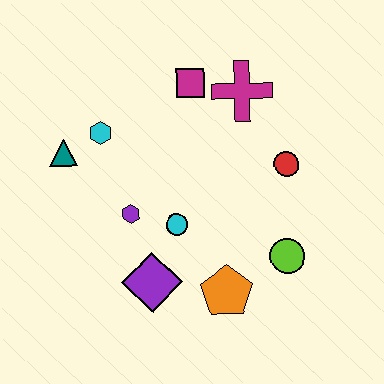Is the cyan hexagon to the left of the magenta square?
Yes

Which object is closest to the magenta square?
The magenta cross is closest to the magenta square.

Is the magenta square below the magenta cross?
No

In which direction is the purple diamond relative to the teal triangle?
The purple diamond is below the teal triangle.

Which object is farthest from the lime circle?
The teal triangle is farthest from the lime circle.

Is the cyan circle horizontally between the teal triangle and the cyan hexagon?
No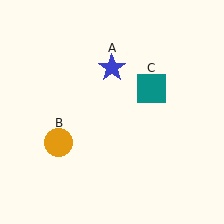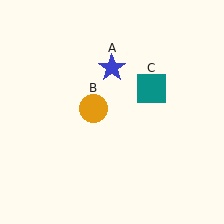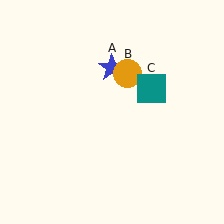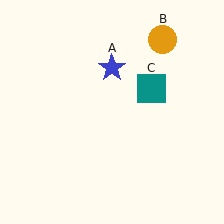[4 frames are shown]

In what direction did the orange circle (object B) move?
The orange circle (object B) moved up and to the right.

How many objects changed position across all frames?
1 object changed position: orange circle (object B).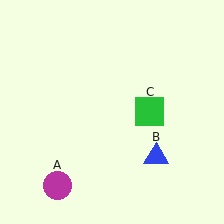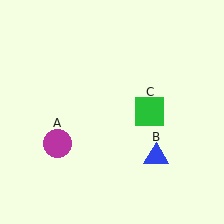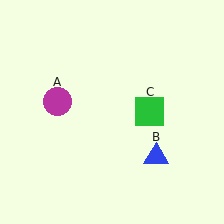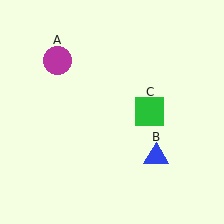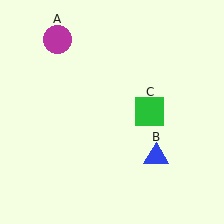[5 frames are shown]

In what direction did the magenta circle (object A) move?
The magenta circle (object A) moved up.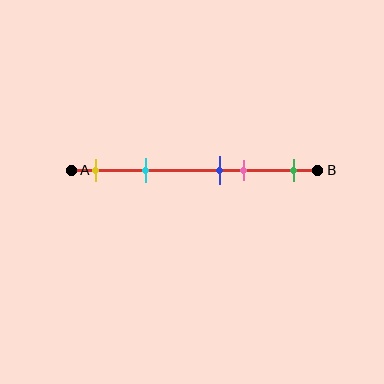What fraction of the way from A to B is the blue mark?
The blue mark is approximately 60% (0.6) of the way from A to B.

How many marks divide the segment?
There are 5 marks dividing the segment.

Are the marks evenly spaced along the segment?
No, the marks are not evenly spaced.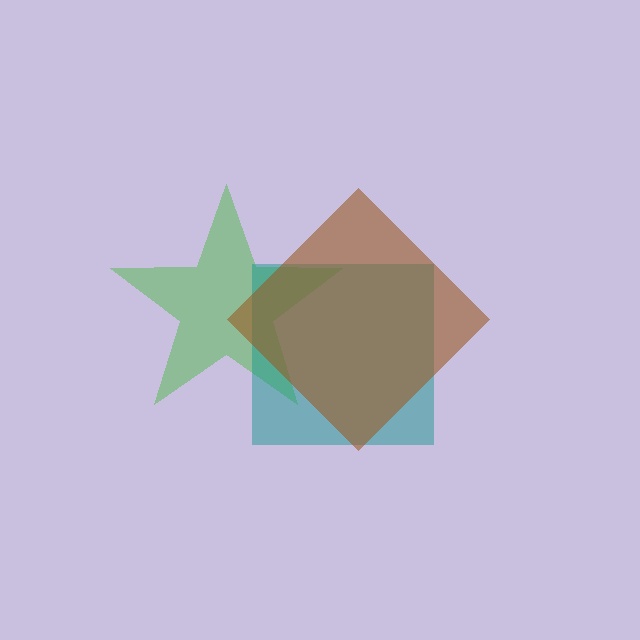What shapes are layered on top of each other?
The layered shapes are: a green star, a teal square, a brown diamond.